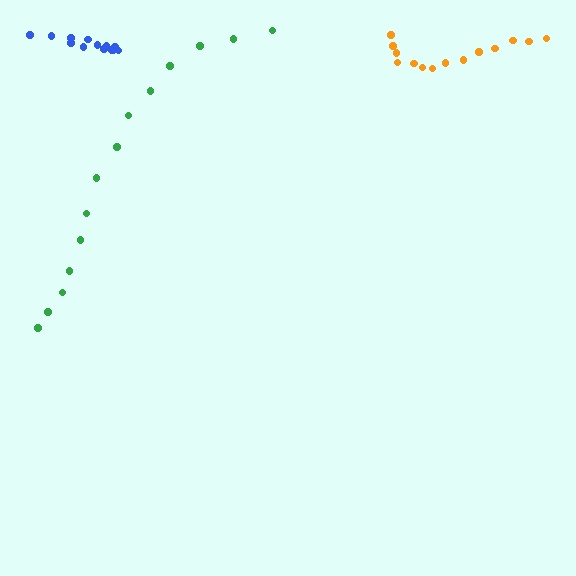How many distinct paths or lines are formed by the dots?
There are 3 distinct paths.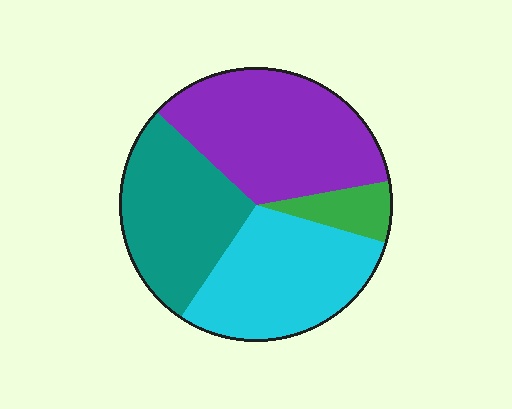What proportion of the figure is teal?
Teal covers about 30% of the figure.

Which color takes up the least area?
Green, at roughly 5%.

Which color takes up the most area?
Purple, at roughly 35%.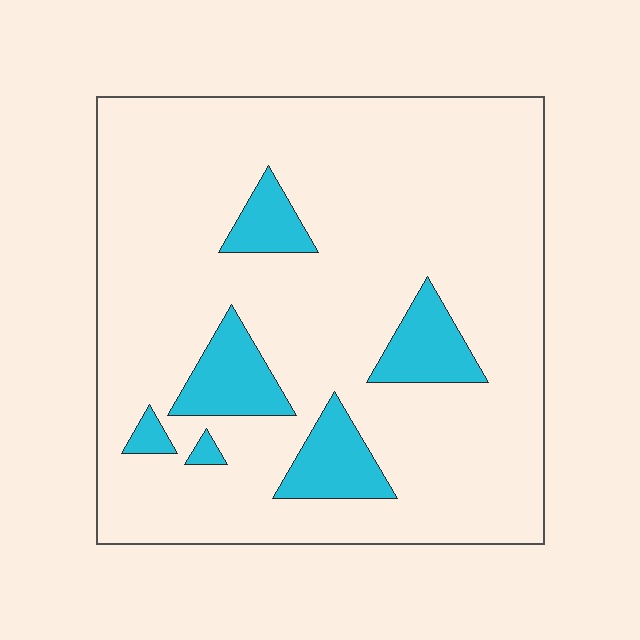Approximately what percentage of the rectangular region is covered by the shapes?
Approximately 15%.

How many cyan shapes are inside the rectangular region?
6.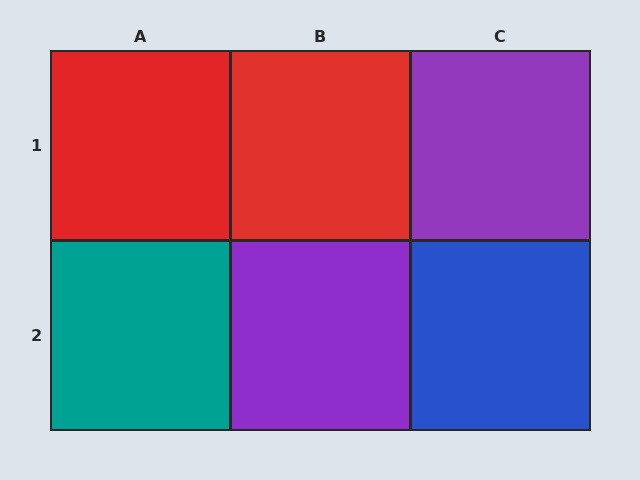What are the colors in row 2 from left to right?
Teal, purple, blue.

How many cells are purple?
2 cells are purple.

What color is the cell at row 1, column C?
Purple.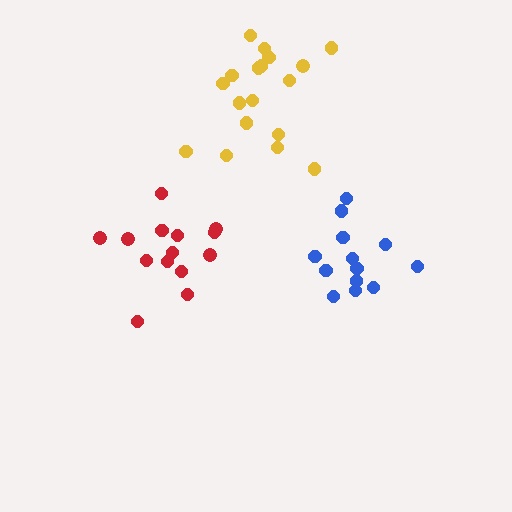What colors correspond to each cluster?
The clusters are colored: yellow, blue, red.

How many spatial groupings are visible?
There are 3 spatial groupings.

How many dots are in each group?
Group 1: 18 dots, Group 2: 13 dots, Group 3: 14 dots (45 total).